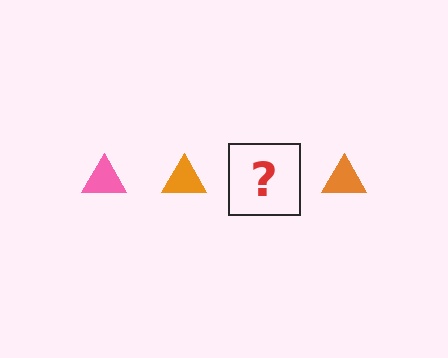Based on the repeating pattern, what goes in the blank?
The blank should be a pink triangle.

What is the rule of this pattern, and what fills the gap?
The rule is that the pattern cycles through pink, orange triangles. The gap should be filled with a pink triangle.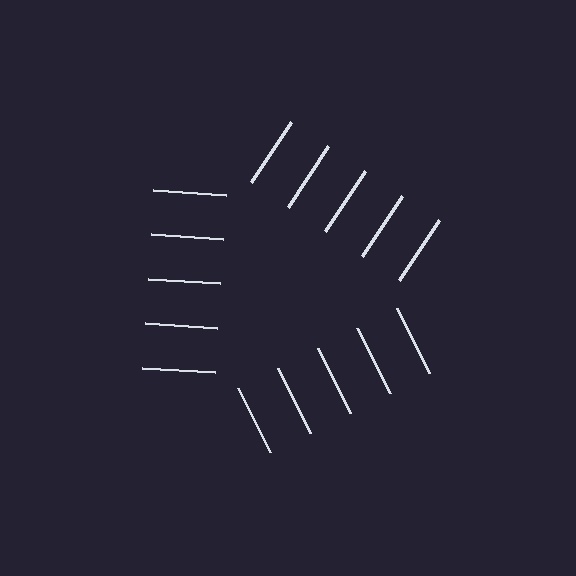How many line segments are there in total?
15 — 5 along each of the 3 edges.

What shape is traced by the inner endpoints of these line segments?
An illusory triangle — the line segments terminate on its edges but no continuous stroke is drawn.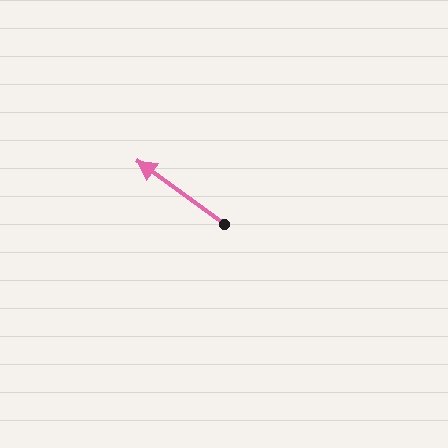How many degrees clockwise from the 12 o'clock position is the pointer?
Approximately 306 degrees.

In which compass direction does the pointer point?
Northwest.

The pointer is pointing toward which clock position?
Roughly 10 o'clock.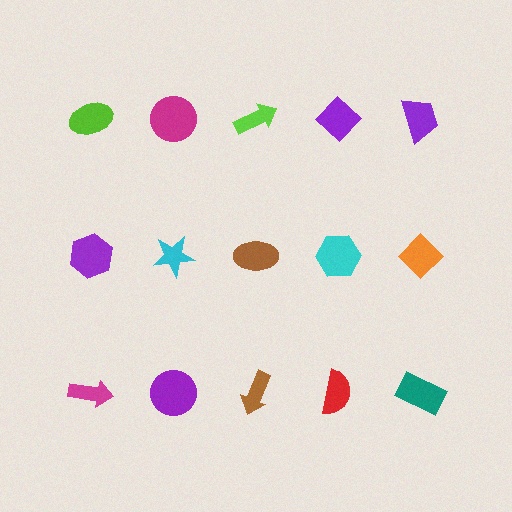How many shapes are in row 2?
5 shapes.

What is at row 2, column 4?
A cyan hexagon.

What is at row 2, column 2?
A cyan star.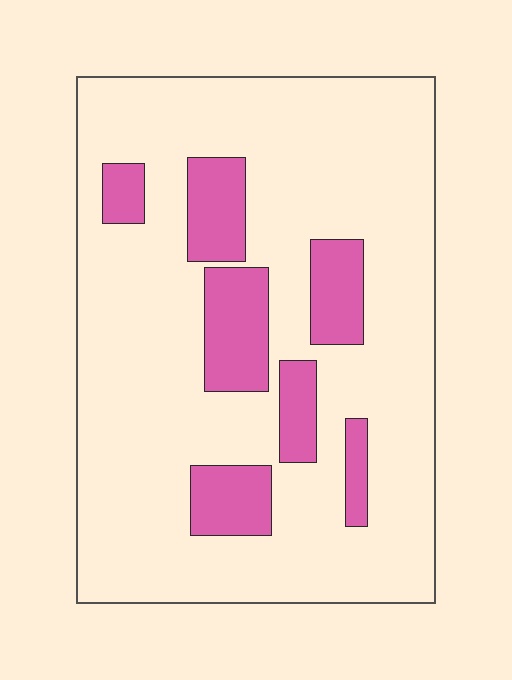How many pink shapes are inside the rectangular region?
7.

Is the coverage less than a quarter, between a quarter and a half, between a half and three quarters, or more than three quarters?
Less than a quarter.